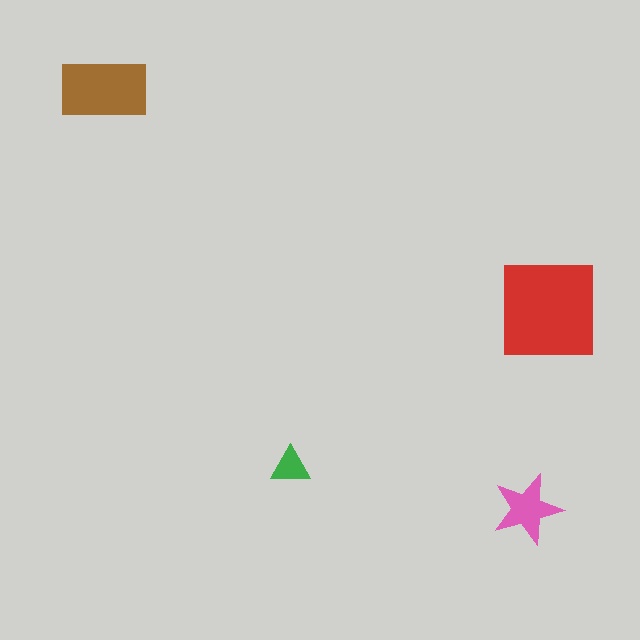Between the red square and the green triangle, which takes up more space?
The red square.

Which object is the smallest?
The green triangle.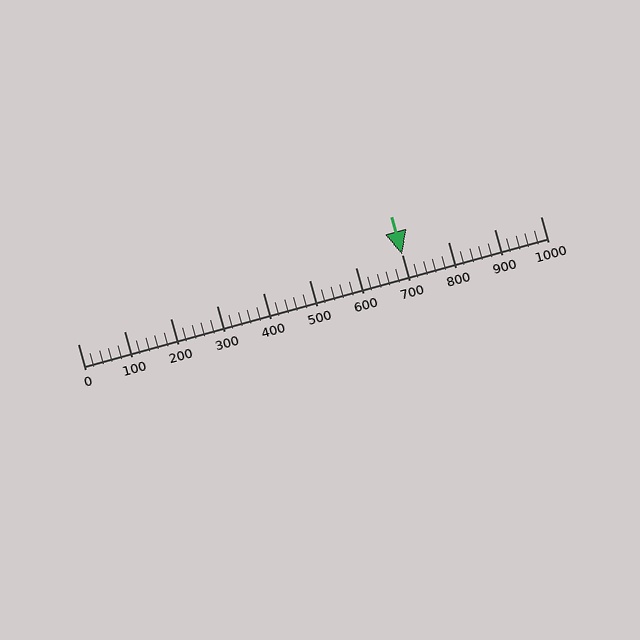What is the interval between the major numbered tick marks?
The major tick marks are spaced 100 units apart.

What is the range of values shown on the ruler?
The ruler shows values from 0 to 1000.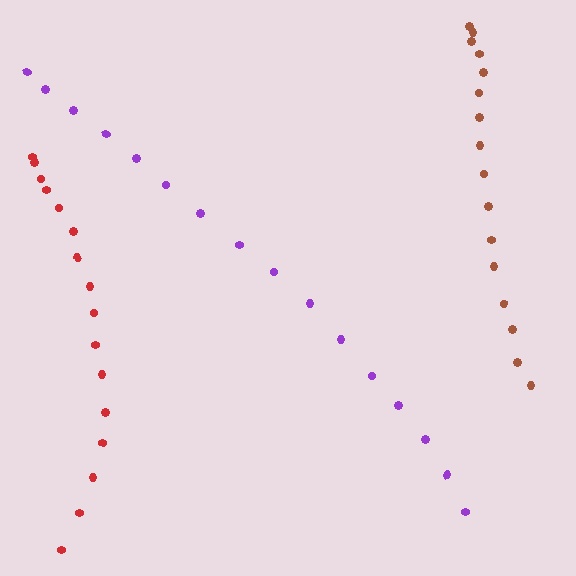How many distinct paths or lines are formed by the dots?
There are 3 distinct paths.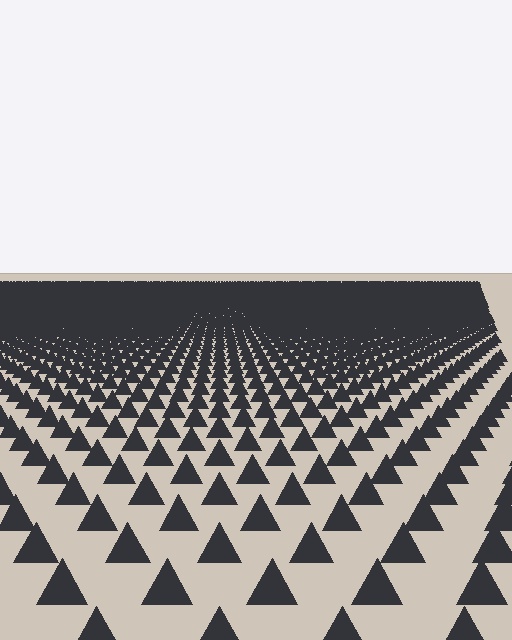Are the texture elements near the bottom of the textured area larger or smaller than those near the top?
Larger. Near the bottom, elements are closer to the viewer and appear at a bigger on-screen size.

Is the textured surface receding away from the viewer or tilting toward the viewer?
The surface is receding away from the viewer. Texture elements get smaller and denser toward the top.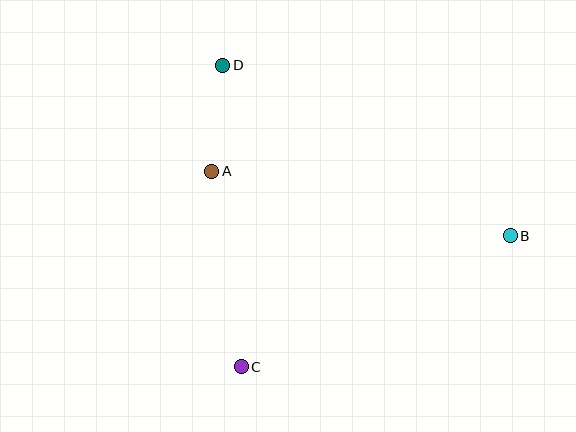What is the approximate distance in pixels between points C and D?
The distance between C and D is approximately 302 pixels.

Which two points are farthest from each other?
Points B and D are farthest from each other.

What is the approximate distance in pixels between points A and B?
The distance between A and B is approximately 305 pixels.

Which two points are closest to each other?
Points A and D are closest to each other.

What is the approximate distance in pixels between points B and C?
The distance between B and C is approximately 299 pixels.